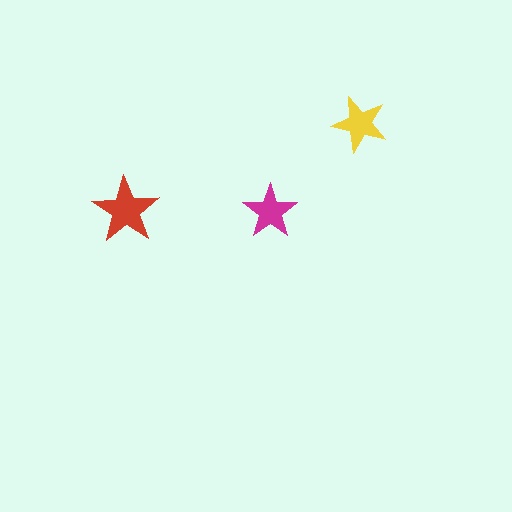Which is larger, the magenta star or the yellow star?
The yellow one.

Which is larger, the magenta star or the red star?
The red one.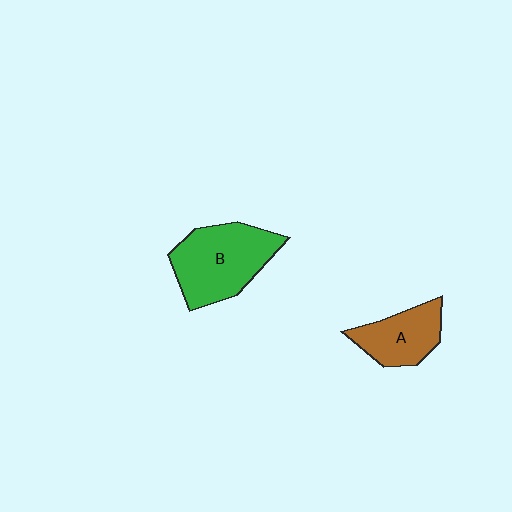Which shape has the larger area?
Shape B (green).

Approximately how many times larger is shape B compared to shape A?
Approximately 1.6 times.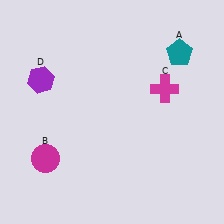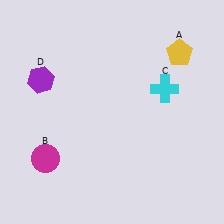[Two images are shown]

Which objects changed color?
A changed from teal to yellow. C changed from magenta to cyan.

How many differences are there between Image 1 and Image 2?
There are 2 differences between the two images.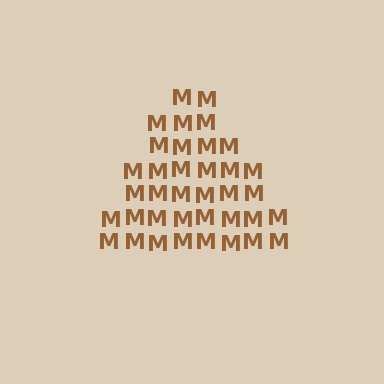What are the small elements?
The small elements are letter M's.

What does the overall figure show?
The overall figure shows a triangle.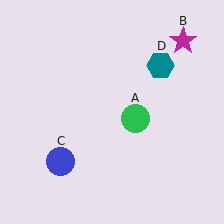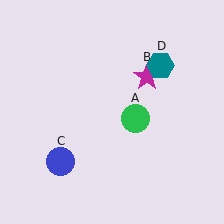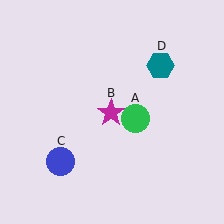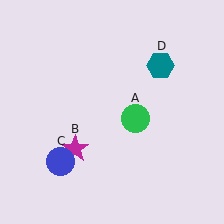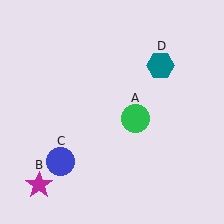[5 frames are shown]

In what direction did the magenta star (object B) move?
The magenta star (object B) moved down and to the left.